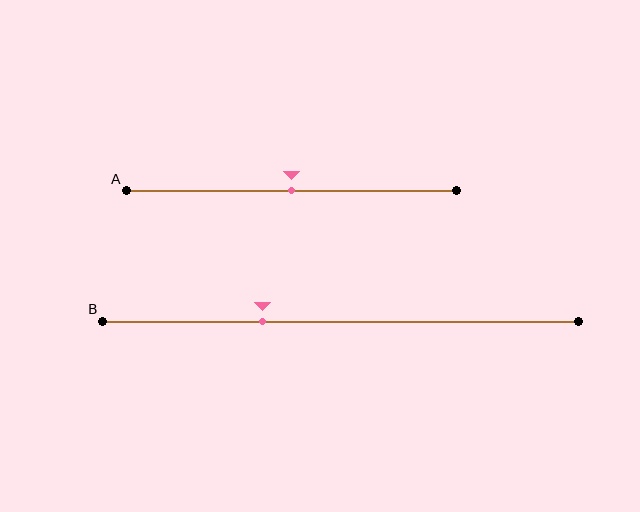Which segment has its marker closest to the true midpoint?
Segment A has its marker closest to the true midpoint.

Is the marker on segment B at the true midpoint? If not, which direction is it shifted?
No, the marker on segment B is shifted to the left by about 16% of the segment length.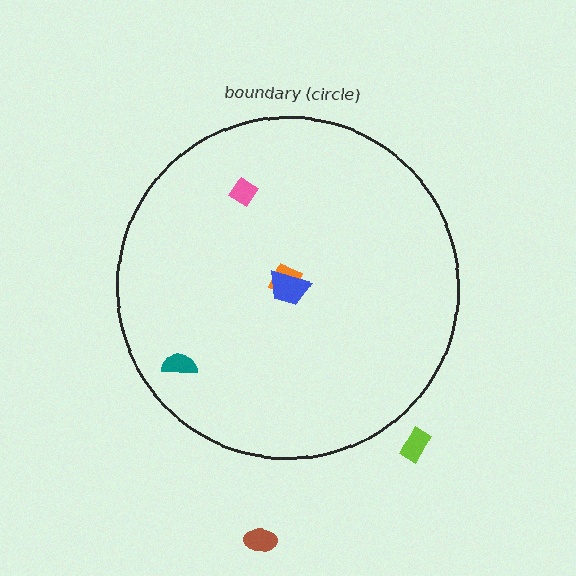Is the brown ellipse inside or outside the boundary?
Outside.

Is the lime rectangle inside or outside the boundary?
Outside.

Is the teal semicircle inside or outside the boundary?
Inside.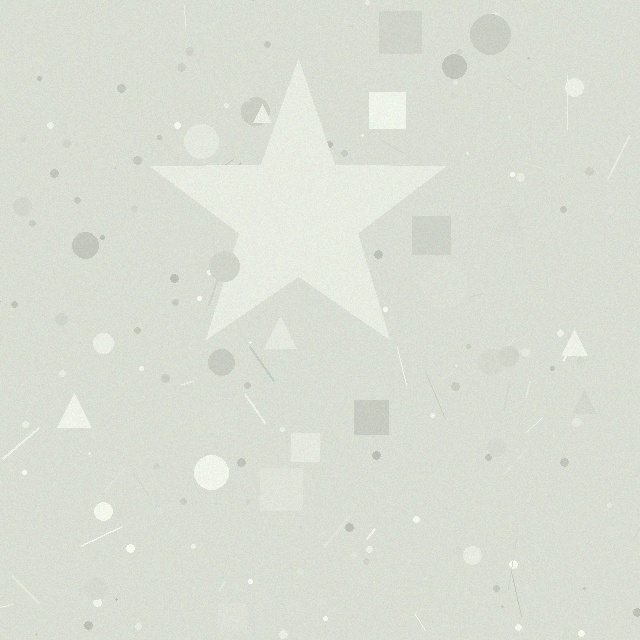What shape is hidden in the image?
A star is hidden in the image.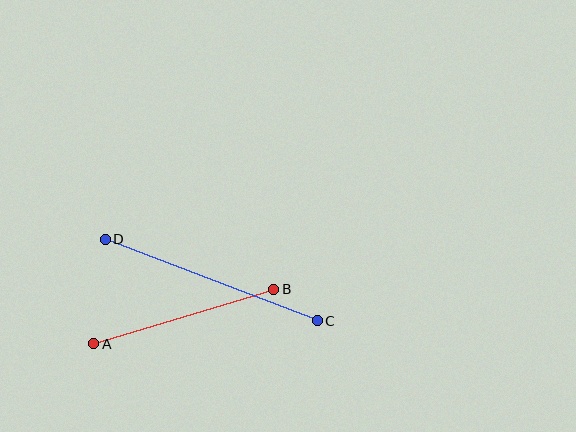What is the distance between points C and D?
The distance is approximately 227 pixels.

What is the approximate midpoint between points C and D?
The midpoint is at approximately (211, 280) pixels.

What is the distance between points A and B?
The distance is approximately 188 pixels.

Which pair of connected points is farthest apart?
Points C and D are farthest apart.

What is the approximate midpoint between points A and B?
The midpoint is at approximately (184, 316) pixels.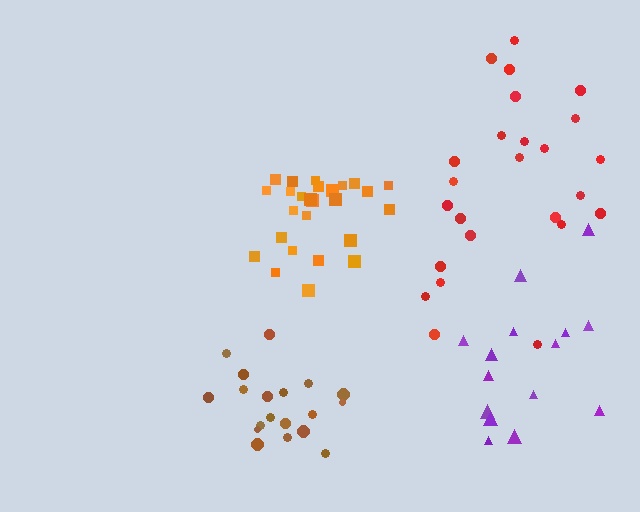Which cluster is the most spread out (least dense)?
Red.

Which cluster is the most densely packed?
Orange.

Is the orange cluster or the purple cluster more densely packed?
Orange.